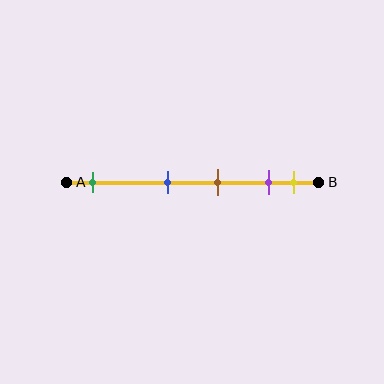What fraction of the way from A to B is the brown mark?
The brown mark is approximately 60% (0.6) of the way from A to B.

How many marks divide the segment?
There are 5 marks dividing the segment.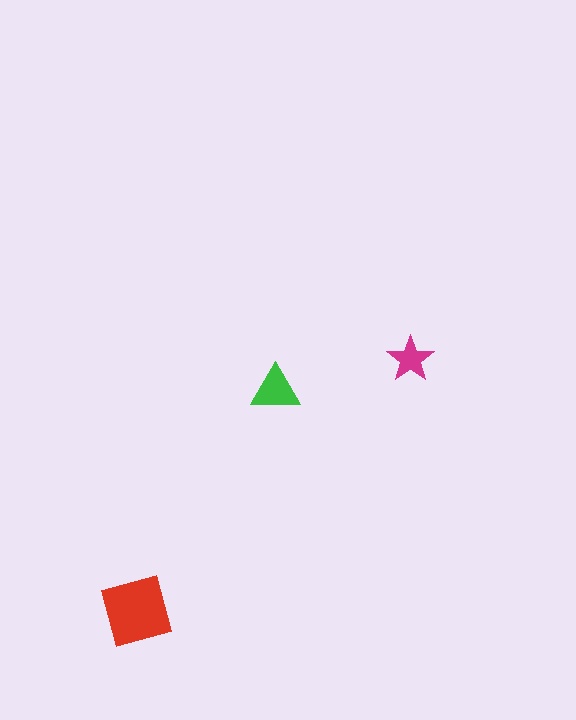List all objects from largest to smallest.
The red diamond, the green triangle, the magenta star.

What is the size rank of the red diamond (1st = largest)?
1st.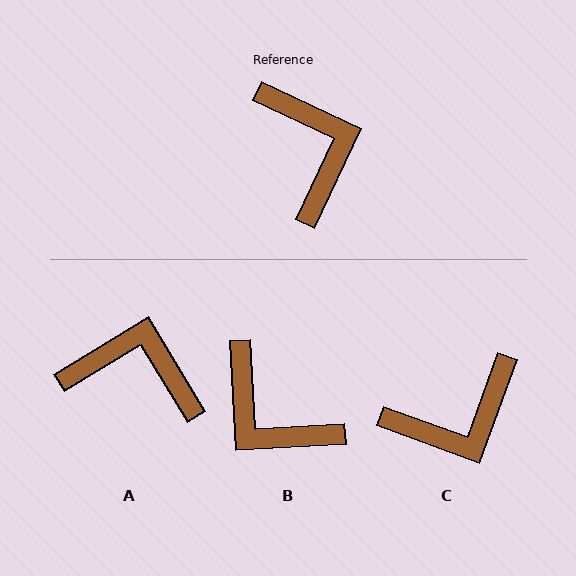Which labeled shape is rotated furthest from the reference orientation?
B, about 152 degrees away.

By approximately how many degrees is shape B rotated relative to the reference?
Approximately 152 degrees clockwise.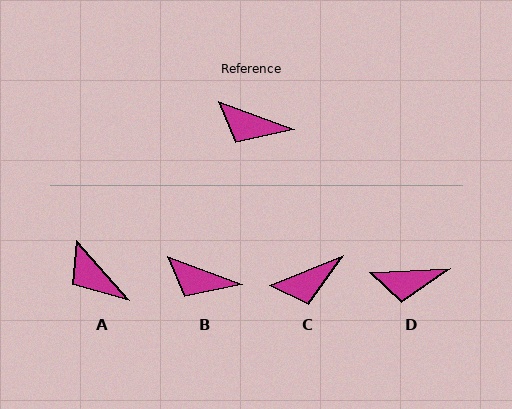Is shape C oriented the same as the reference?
No, it is off by about 43 degrees.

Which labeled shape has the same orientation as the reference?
B.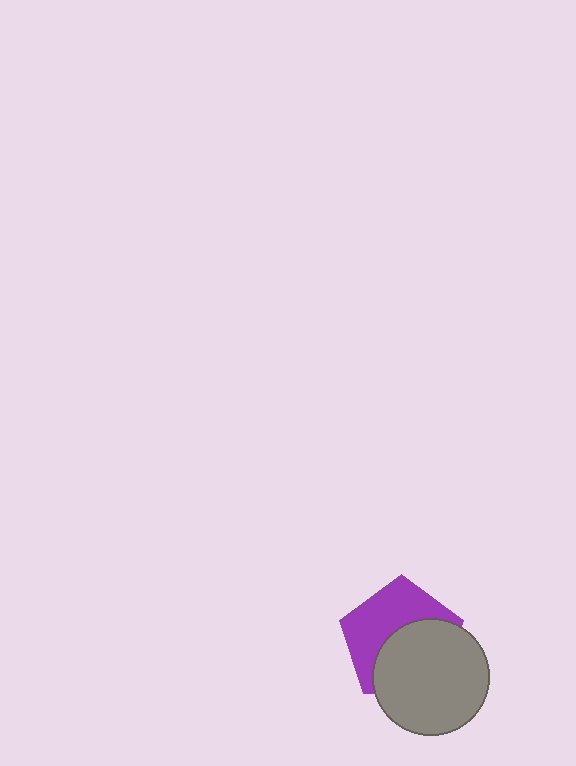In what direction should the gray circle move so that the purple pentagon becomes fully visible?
The gray circle should move down. That is the shortest direction to clear the overlap and leave the purple pentagon fully visible.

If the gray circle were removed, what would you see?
You would see the complete purple pentagon.